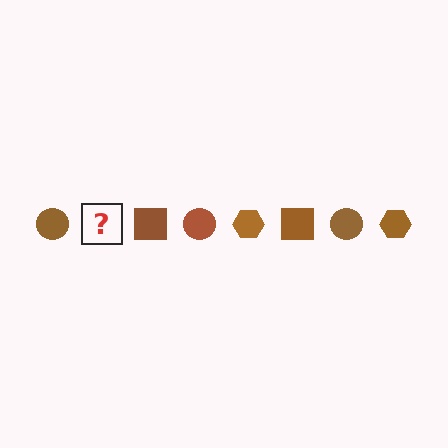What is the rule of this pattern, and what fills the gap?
The rule is that the pattern cycles through circle, hexagon, square shapes in brown. The gap should be filled with a brown hexagon.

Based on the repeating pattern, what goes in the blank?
The blank should be a brown hexagon.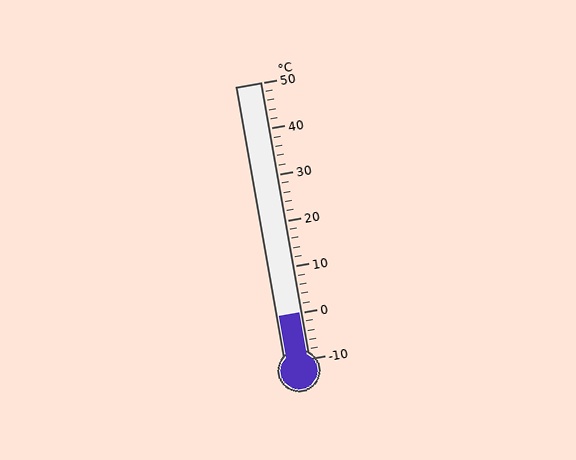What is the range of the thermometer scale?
The thermometer scale ranges from -10°C to 50°C.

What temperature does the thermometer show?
The thermometer shows approximately 0°C.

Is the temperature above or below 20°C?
The temperature is below 20°C.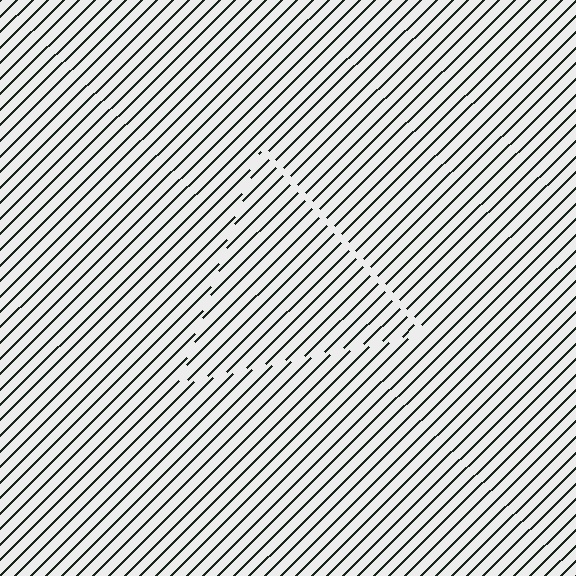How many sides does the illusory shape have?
3 sides — the line-ends trace a triangle.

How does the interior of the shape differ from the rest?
The interior of the shape contains the same grating, shifted by half a period — the contour is defined by the phase discontinuity where line-ends from the inner and outer gratings abut.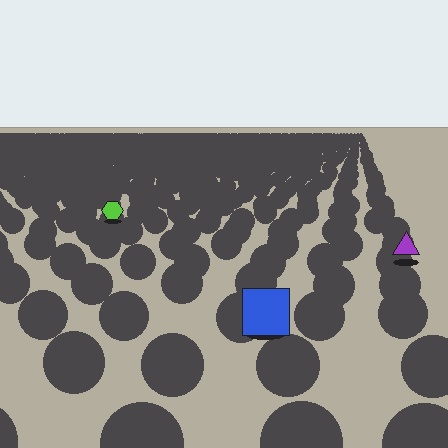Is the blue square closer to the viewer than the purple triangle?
Yes. The blue square is closer — you can tell from the texture gradient: the ground texture is coarser near it.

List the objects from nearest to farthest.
From nearest to farthest: the blue square, the purple triangle, the lime hexagon.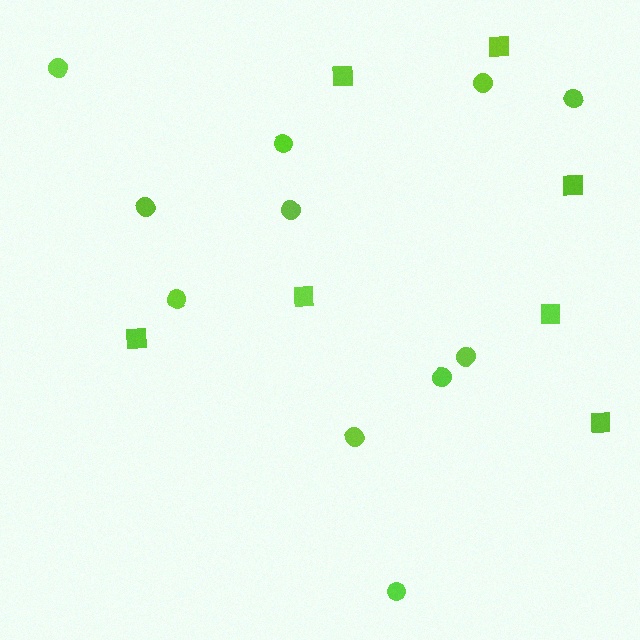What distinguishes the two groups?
There are 2 groups: one group of circles (11) and one group of squares (7).